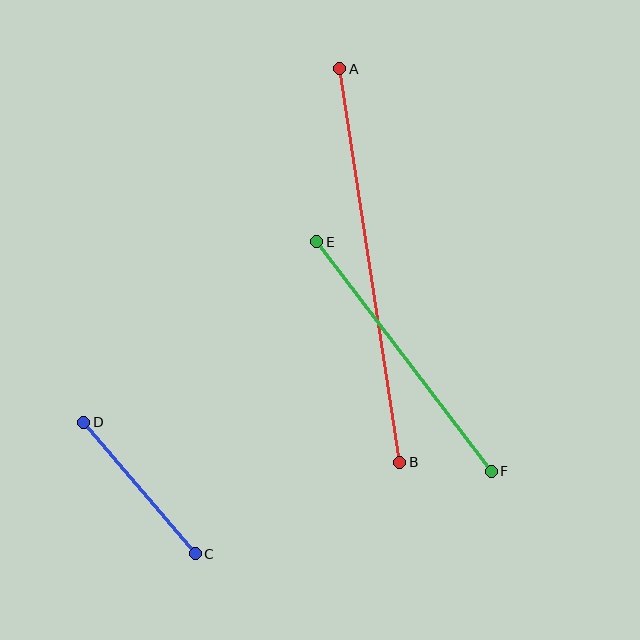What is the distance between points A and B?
The distance is approximately 398 pixels.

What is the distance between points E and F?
The distance is approximately 288 pixels.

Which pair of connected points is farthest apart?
Points A and B are farthest apart.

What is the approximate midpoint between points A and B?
The midpoint is at approximately (370, 266) pixels.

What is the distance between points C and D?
The distance is approximately 172 pixels.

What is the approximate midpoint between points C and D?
The midpoint is at approximately (140, 488) pixels.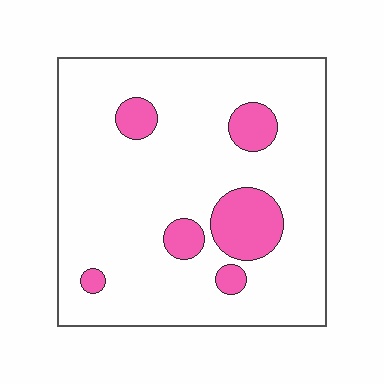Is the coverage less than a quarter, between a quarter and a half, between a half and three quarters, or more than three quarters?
Less than a quarter.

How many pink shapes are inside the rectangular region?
6.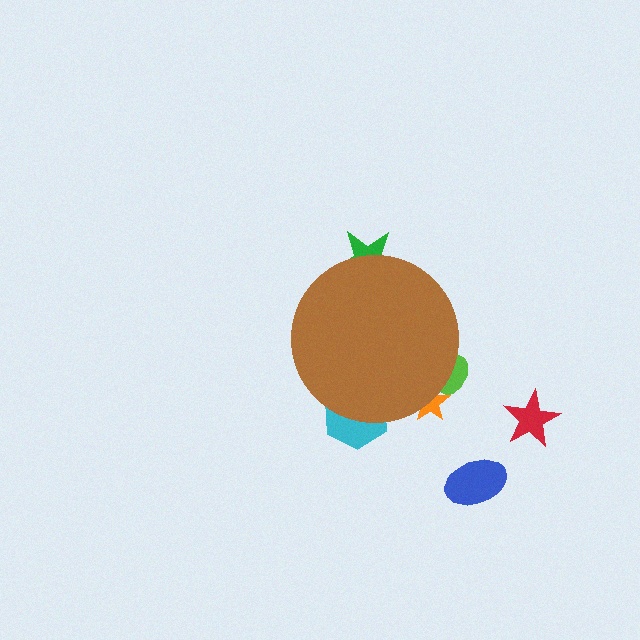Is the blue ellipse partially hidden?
No, the blue ellipse is fully visible.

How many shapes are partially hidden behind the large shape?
4 shapes are partially hidden.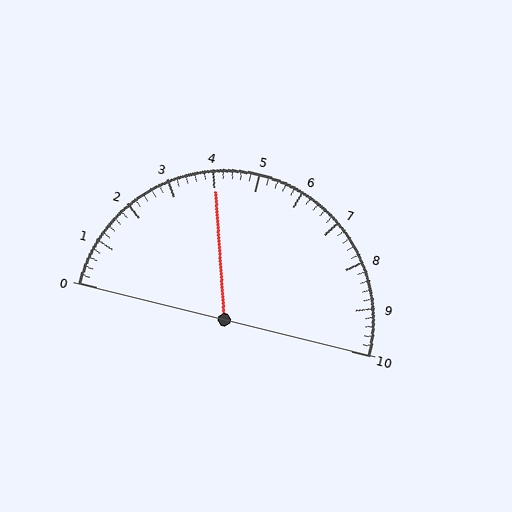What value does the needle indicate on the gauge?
The needle indicates approximately 4.0.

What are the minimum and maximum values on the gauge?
The gauge ranges from 0 to 10.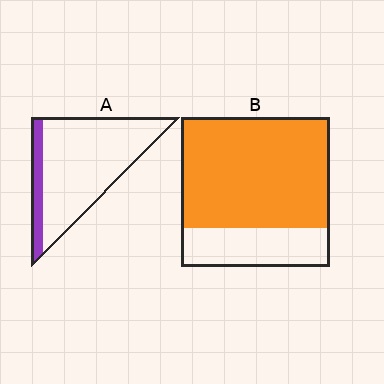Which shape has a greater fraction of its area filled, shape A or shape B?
Shape B.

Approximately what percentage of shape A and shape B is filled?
A is approximately 15% and B is approximately 75%.